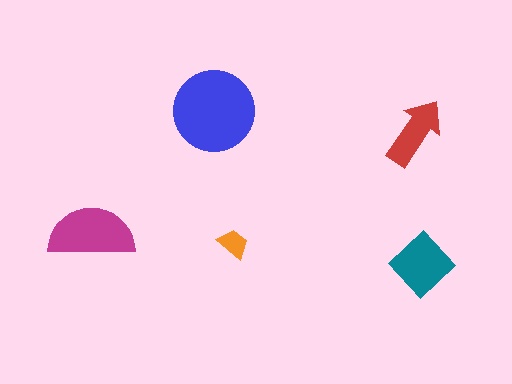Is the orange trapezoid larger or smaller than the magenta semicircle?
Smaller.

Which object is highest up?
The blue circle is topmost.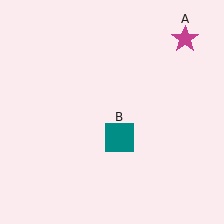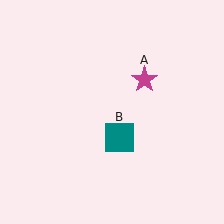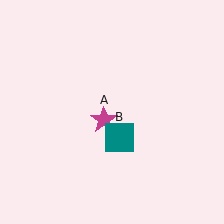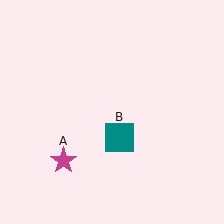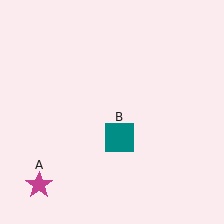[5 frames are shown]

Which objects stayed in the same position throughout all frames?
Teal square (object B) remained stationary.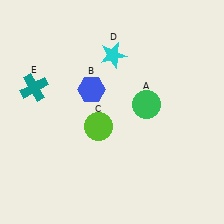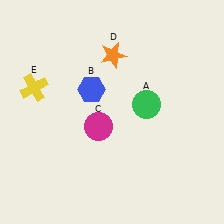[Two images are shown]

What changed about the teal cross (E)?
In Image 1, E is teal. In Image 2, it changed to yellow.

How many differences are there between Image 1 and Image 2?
There are 3 differences between the two images.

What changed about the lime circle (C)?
In Image 1, C is lime. In Image 2, it changed to magenta.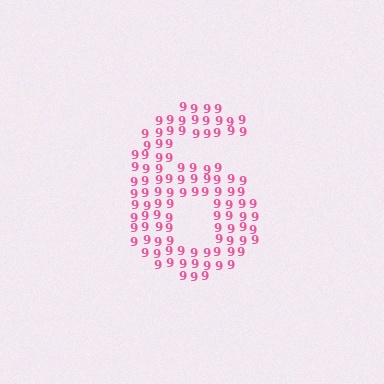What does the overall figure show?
The overall figure shows the digit 6.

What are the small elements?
The small elements are digit 9's.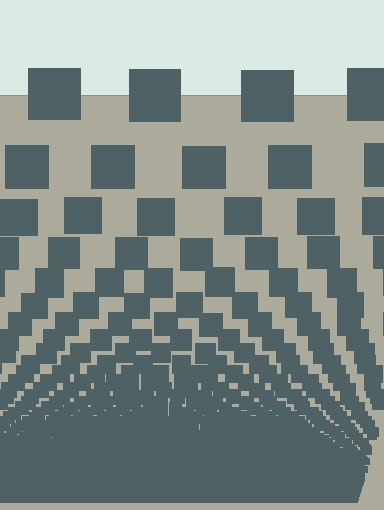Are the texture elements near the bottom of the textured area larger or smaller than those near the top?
Smaller. The gradient is inverted — elements near the bottom are smaller and denser.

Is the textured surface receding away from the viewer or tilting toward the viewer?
The surface appears to tilt toward the viewer. Texture elements get larger and sparser toward the top.